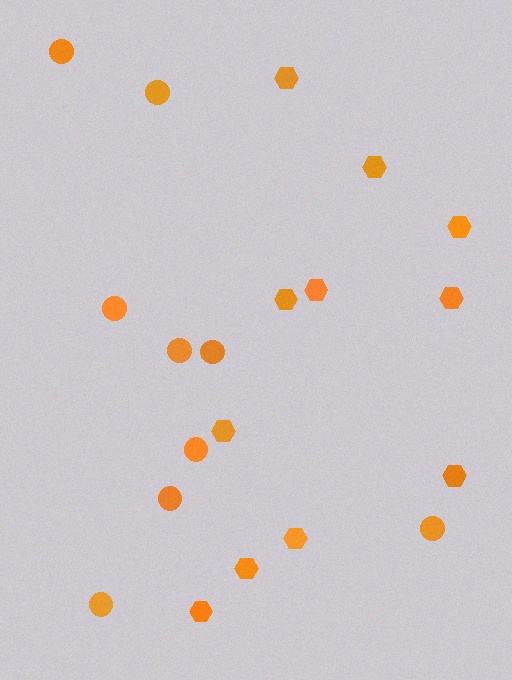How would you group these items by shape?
There are 2 groups: one group of hexagons (11) and one group of circles (9).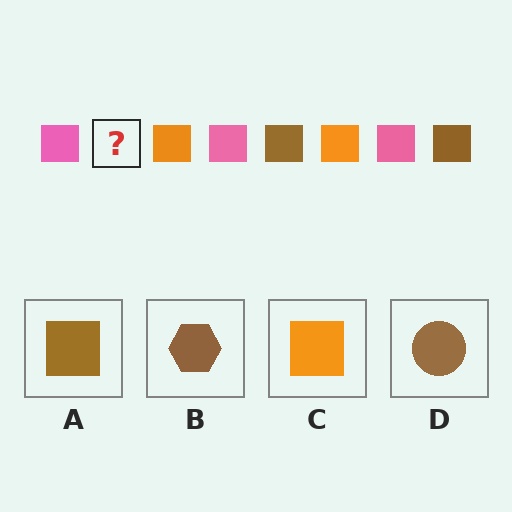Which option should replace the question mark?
Option A.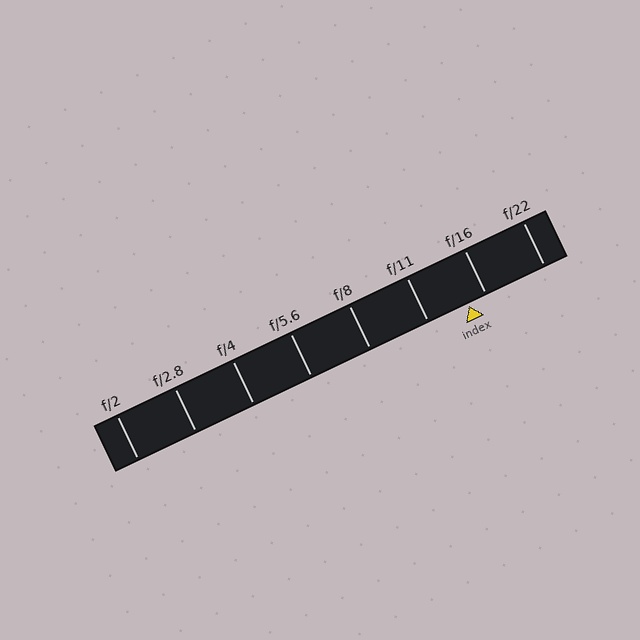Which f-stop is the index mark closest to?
The index mark is closest to f/16.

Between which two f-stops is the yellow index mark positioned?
The index mark is between f/11 and f/16.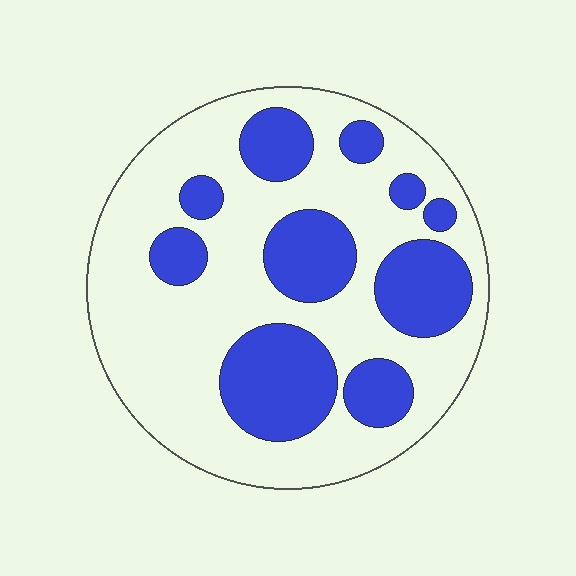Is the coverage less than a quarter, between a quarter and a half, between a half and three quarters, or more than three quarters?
Between a quarter and a half.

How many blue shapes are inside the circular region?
10.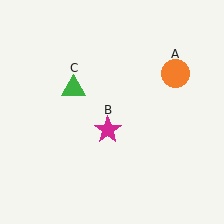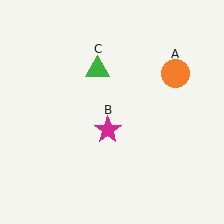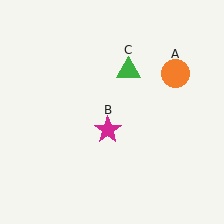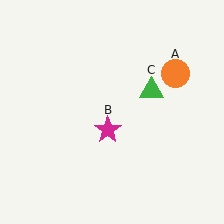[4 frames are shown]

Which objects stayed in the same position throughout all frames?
Orange circle (object A) and magenta star (object B) remained stationary.